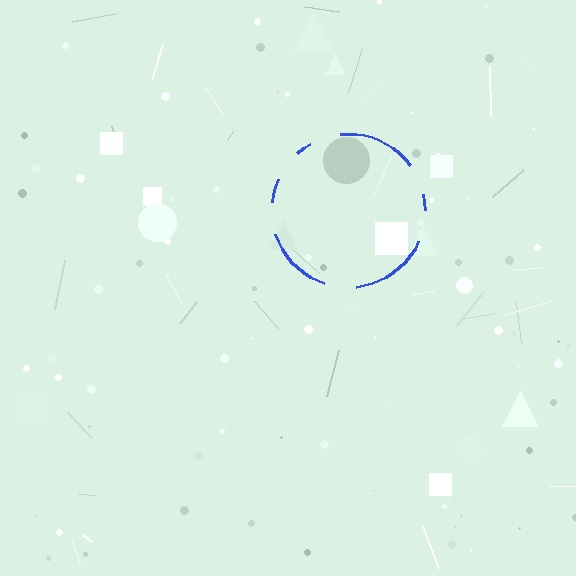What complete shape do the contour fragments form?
The contour fragments form a circle.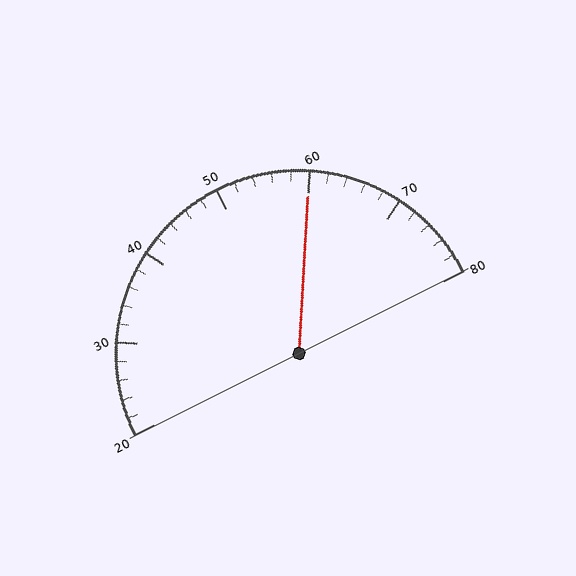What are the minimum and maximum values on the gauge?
The gauge ranges from 20 to 80.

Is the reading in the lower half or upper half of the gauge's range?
The reading is in the upper half of the range (20 to 80).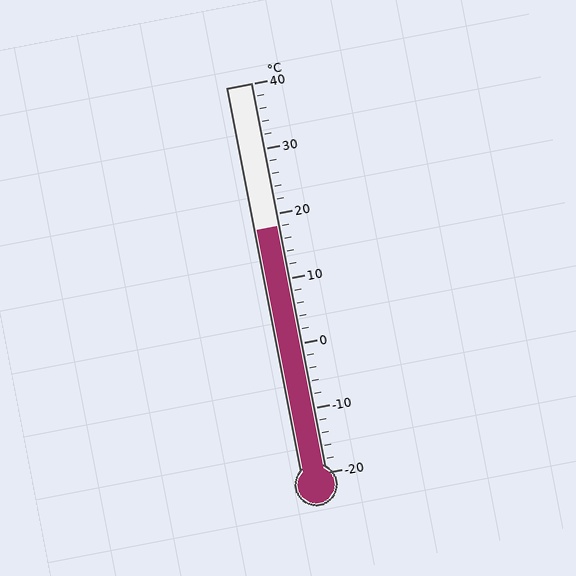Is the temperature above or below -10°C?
The temperature is above -10°C.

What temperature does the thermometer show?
The thermometer shows approximately 18°C.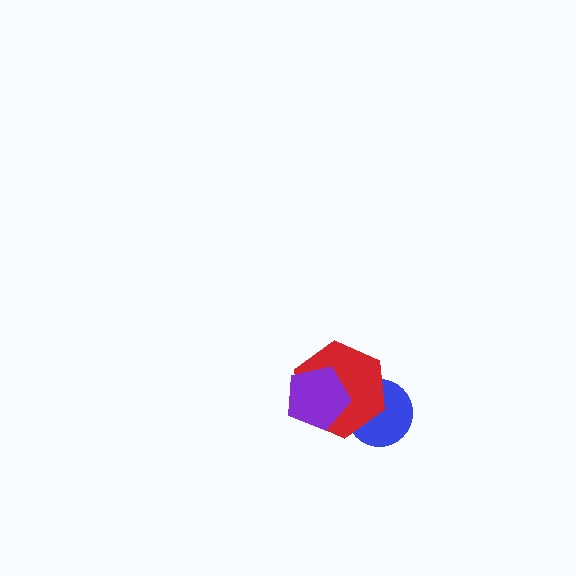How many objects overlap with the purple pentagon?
1 object overlaps with the purple pentagon.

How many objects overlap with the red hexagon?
2 objects overlap with the red hexagon.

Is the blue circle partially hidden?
Yes, it is partially covered by another shape.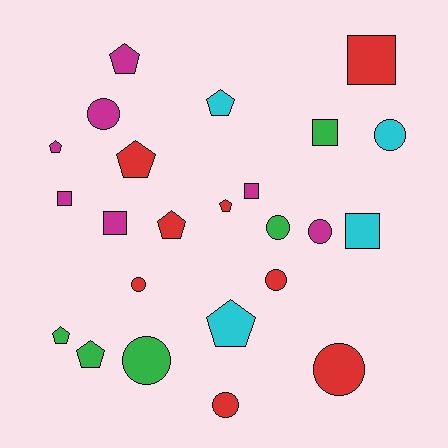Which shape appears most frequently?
Pentagon, with 9 objects.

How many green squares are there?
There is 1 green square.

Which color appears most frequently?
Red, with 8 objects.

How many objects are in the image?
There are 24 objects.